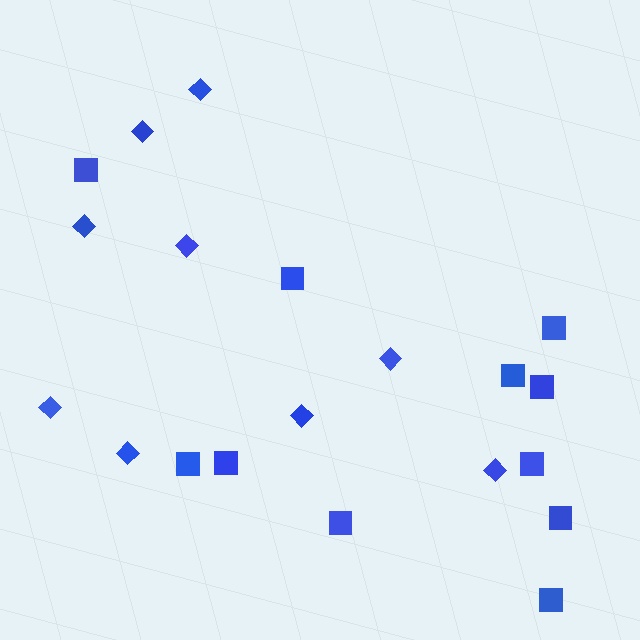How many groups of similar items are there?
There are 2 groups: one group of squares (11) and one group of diamonds (9).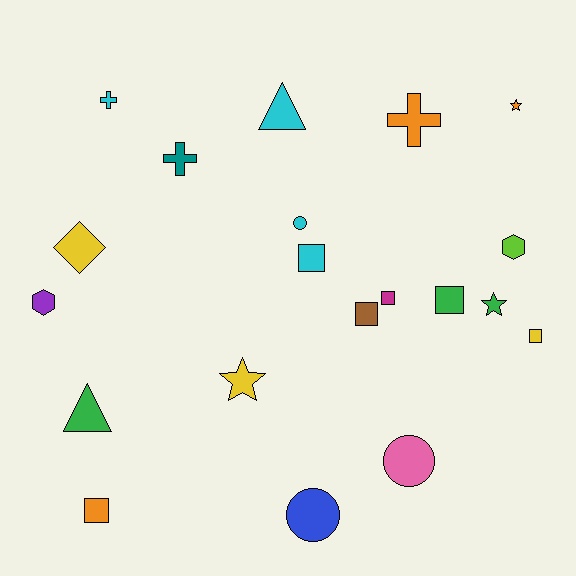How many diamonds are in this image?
There is 1 diamond.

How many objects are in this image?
There are 20 objects.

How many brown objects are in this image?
There is 1 brown object.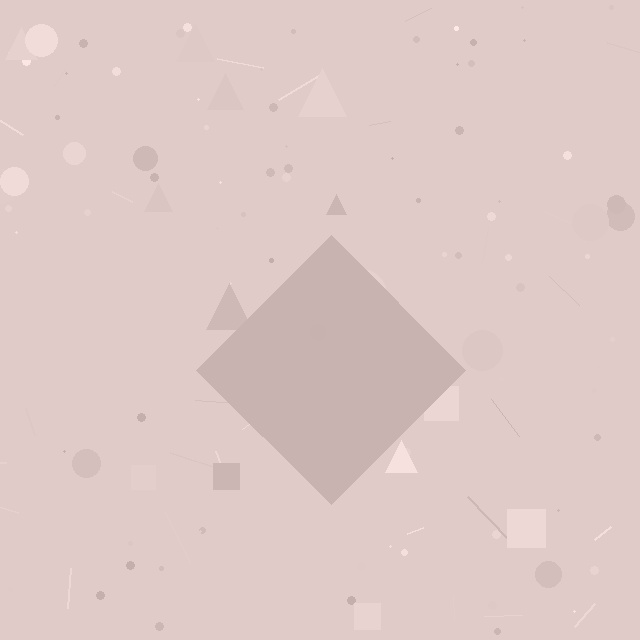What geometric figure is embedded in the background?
A diamond is embedded in the background.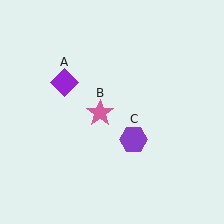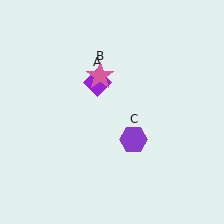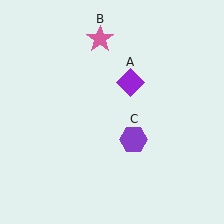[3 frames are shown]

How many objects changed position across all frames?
2 objects changed position: purple diamond (object A), pink star (object B).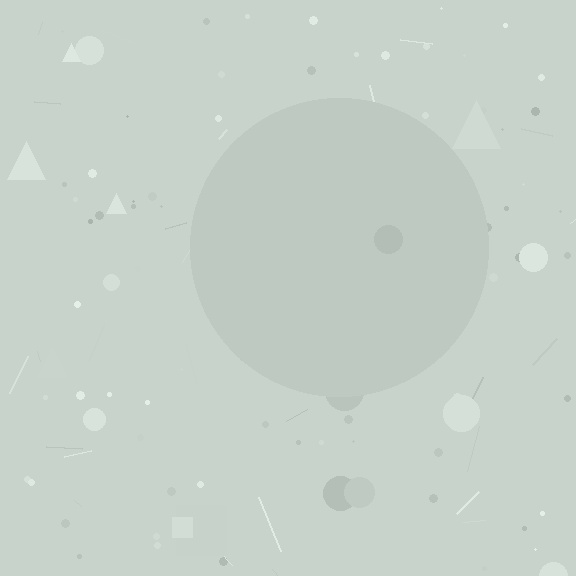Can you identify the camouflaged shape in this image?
The camouflaged shape is a circle.